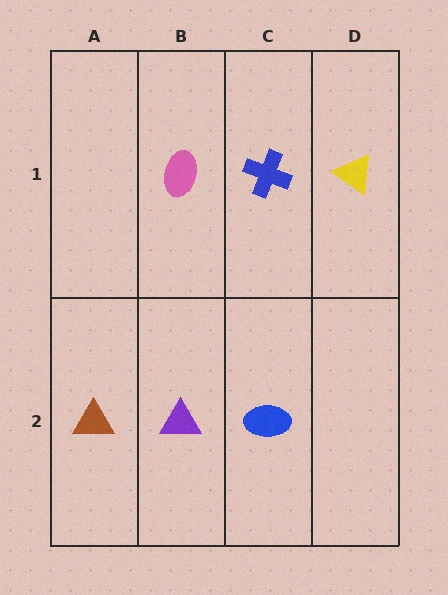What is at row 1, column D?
A yellow triangle.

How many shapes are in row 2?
3 shapes.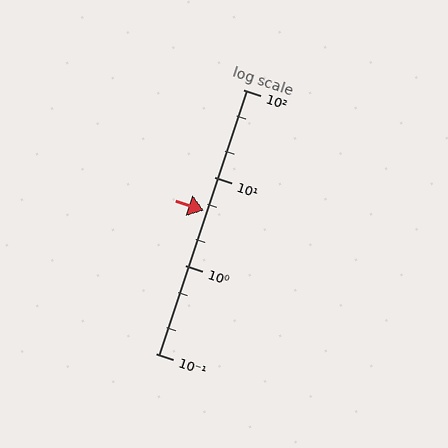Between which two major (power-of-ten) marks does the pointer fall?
The pointer is between 1 and 10.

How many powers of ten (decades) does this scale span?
The scale spans 3 decades, from 0.1 to 100.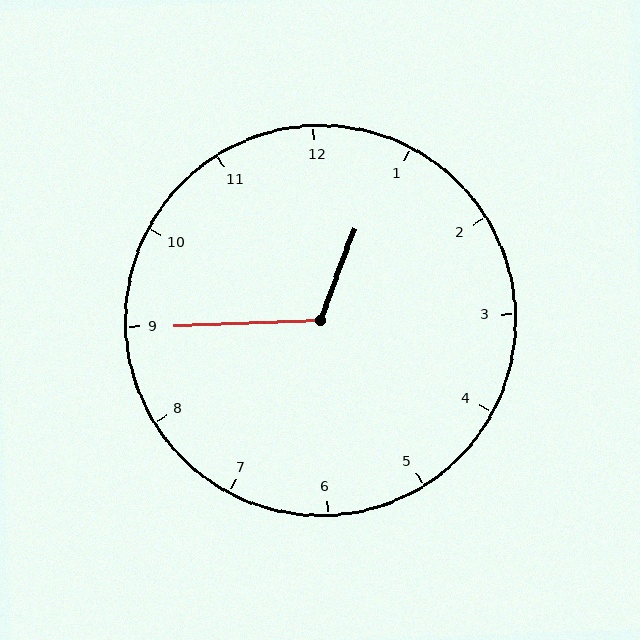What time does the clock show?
12:45.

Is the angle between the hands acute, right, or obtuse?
It is obtuse.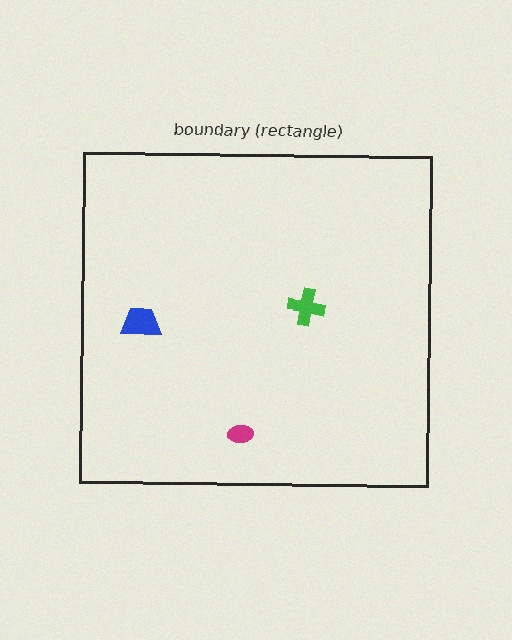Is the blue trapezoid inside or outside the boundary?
Inside.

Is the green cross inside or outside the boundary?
Inside.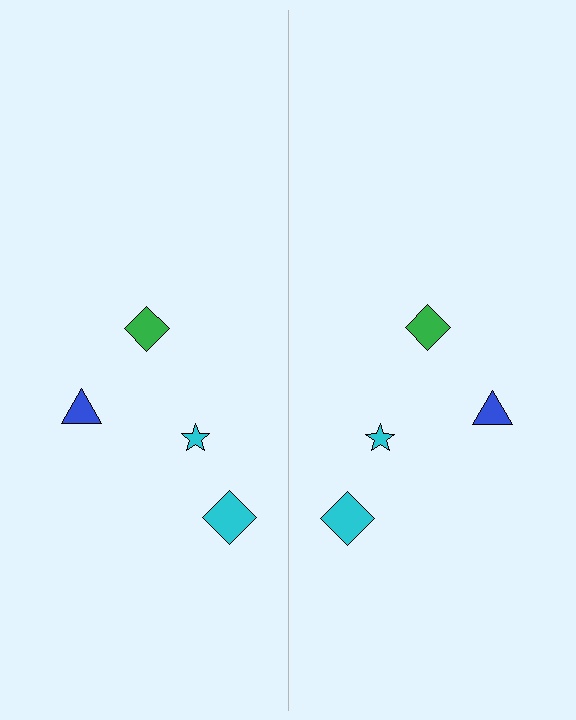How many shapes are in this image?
There are 8 shapes in this image.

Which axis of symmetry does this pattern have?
The pattern has a vertical axis of symmetry running through the center of the image.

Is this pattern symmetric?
Yes, this pattern has bilateral (reflection) symmetry.